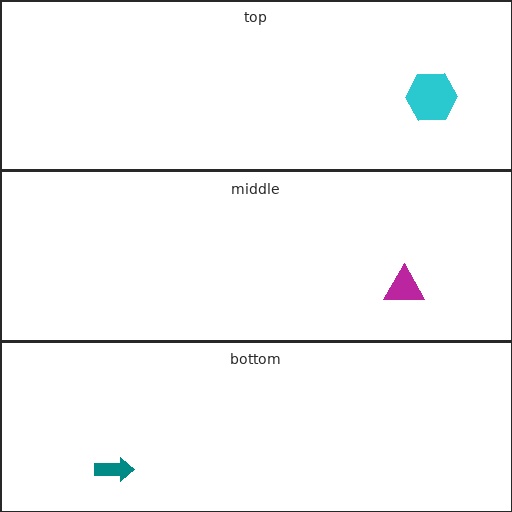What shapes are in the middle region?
The magenta triangle.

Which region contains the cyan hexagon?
The top region.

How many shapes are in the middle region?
1.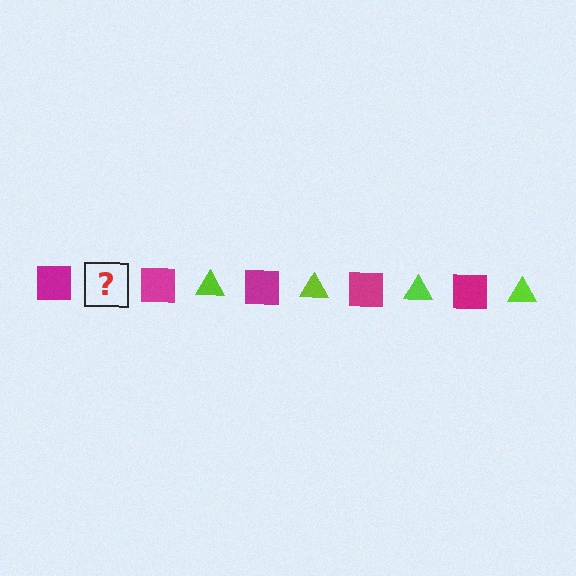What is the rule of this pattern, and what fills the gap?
The rule is that the pattern alternates between magenta square and lime triangle. The gap should be filled with a lime triangle.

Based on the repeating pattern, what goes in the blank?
The blank should be a lime triangle.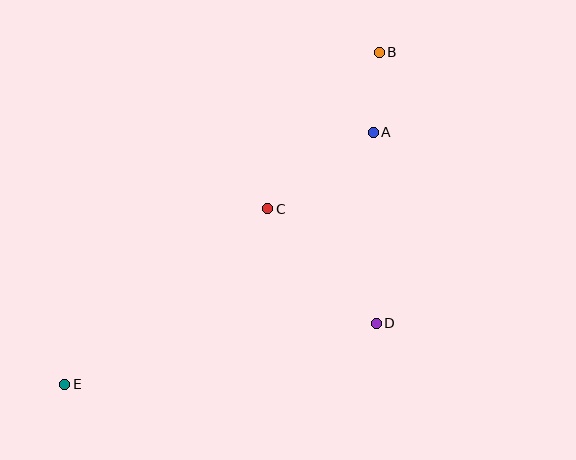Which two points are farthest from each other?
Points B and E are farthest from each other.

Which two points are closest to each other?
Points A and B are closest to each other.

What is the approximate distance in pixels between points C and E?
The distance between C and E is approximately 268 pixels.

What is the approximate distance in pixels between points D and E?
The distance between D and E is approximately 317 pixels.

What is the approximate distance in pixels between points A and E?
The distance between A and E is approximately 398 pixels.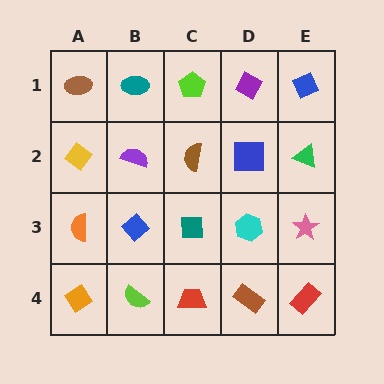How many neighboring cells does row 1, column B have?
3.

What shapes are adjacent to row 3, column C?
A brown semicircle (row 2, column C), a red trapezoid (row 4, column C), a blue diamond (row 3, column B), a cyan hexagon (row 3, column D).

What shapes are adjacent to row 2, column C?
A lime pentagon (row 1, column C), a teal square (row 3, column C), a purple semicircle (row 2, column B), a blue square (row 2, column D).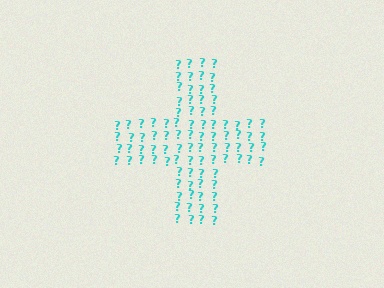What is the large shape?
The large shape is a cross.